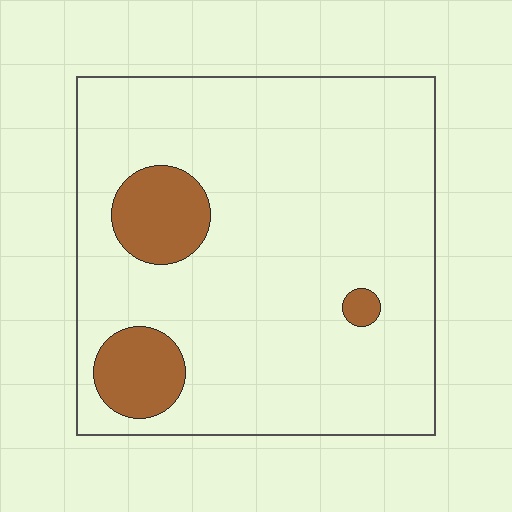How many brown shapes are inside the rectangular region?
3.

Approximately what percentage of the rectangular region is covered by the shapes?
Approximately 10%.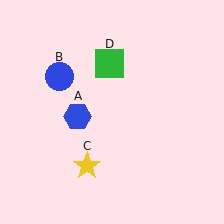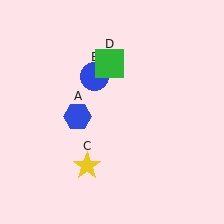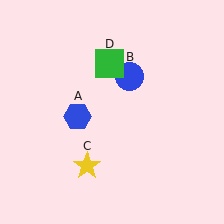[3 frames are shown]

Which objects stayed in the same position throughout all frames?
Blue hexagon (object A) and yellow star (object C) and green square (object D) remained stationary.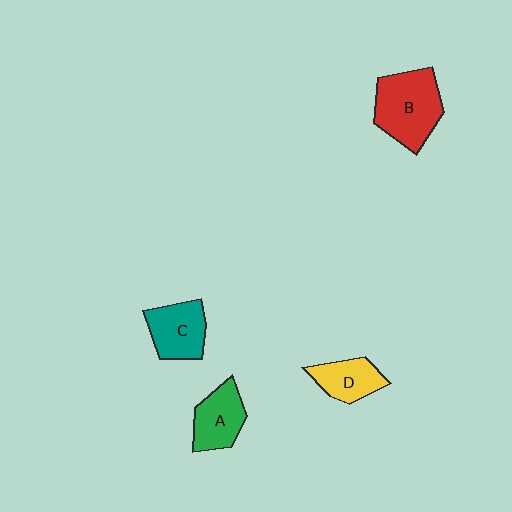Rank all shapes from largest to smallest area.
From largest to smallest: B (red), C (teal), A (green), D (yellow).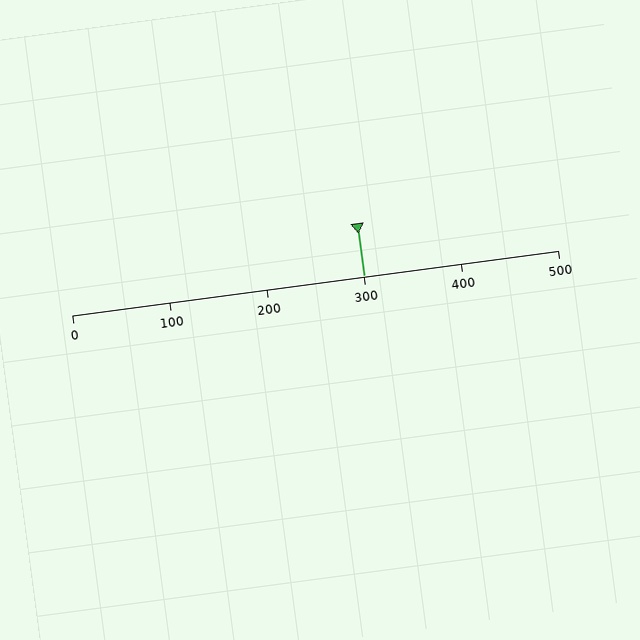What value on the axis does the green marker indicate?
The marker indicates approximately 300.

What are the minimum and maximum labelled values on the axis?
The axis runs from 0 to 500.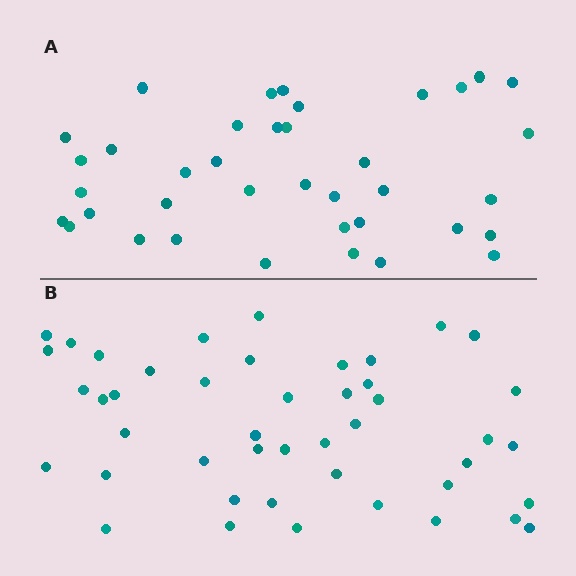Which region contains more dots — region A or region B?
Region B (the bottom region) has more dots.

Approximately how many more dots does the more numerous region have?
Region B has roughly 8 or so more dots than region A.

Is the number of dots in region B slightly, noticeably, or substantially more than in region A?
Region B has only slightly more — the two regions are fairly close. The ratio is roughly 1.2 to 1.